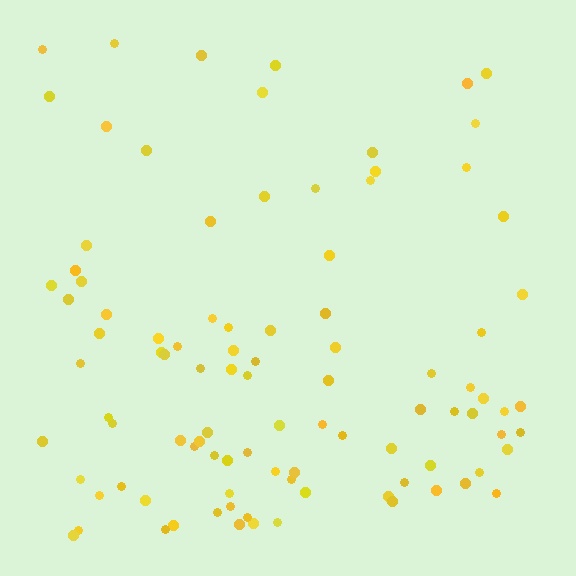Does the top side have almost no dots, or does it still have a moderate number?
Still a moderate number, just noticeably fewer than the bottom.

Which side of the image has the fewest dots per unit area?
The top.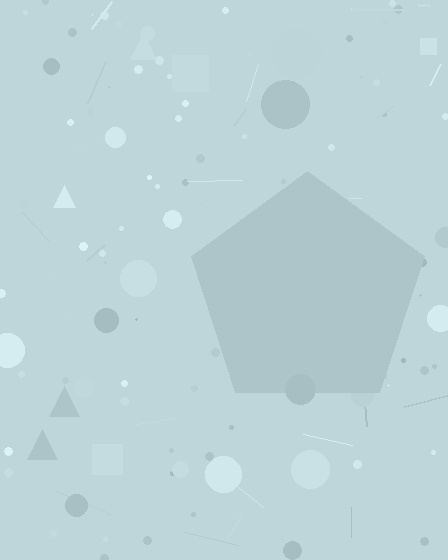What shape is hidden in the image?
A pentagon is hidden in the image.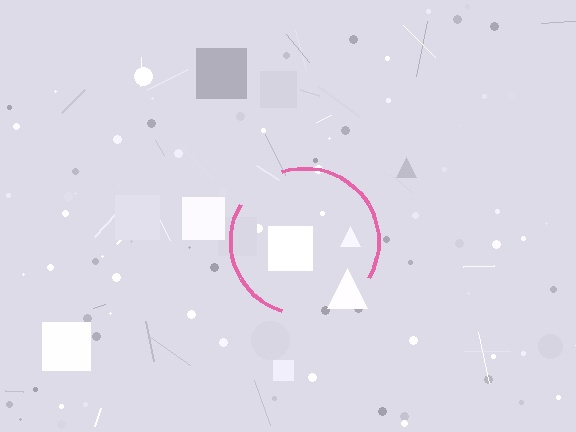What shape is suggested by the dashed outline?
The dashed outline suggests a circle.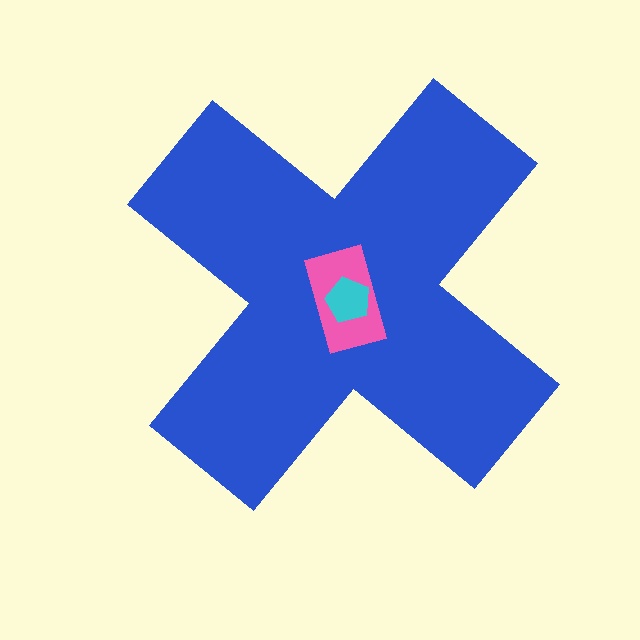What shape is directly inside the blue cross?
The pink rectangle.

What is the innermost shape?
The cyan pentagon.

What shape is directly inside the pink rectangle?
The cyan pentagon.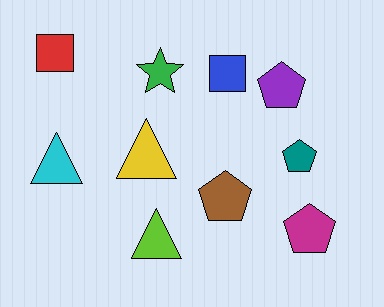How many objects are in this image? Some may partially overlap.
There are 10 objects.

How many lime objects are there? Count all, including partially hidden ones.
There is 1 lime object.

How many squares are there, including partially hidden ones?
There are 2 squares.